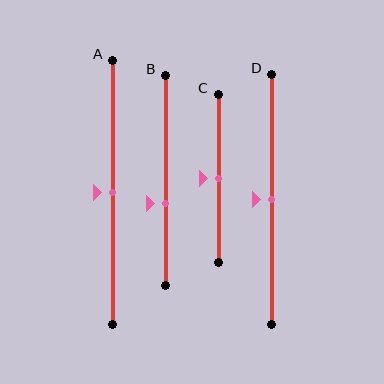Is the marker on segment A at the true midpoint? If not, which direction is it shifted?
Yes, the marker on segment A is at the true midpoint.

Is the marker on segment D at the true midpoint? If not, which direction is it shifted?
Yes, the marker on segment D is at the true midpoint.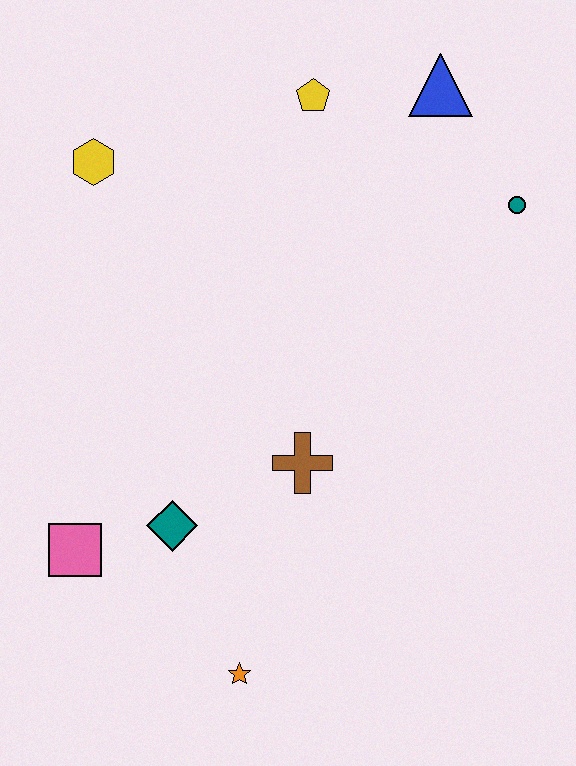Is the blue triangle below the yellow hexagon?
No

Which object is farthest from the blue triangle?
The orange star is farthest from the blue triangle.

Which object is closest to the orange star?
The teal diamond is closest to the orange star.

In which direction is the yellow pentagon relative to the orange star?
The yellow pentagon is above the orange star.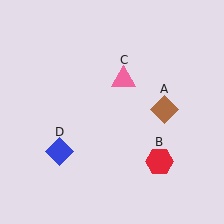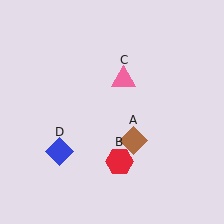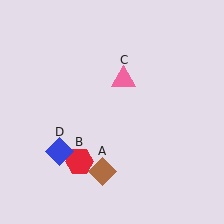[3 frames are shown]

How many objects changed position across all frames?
2 objects changed position: brown diamond (object A), red hexagon (object B).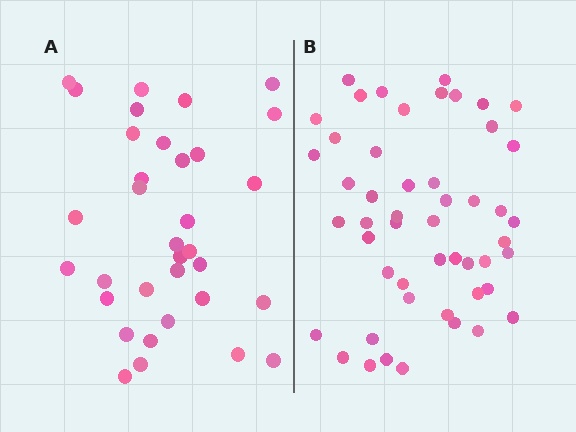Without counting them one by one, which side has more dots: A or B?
Region B (the right region) has more dots.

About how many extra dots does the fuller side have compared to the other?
Region B has approximately 15 more dots than region A.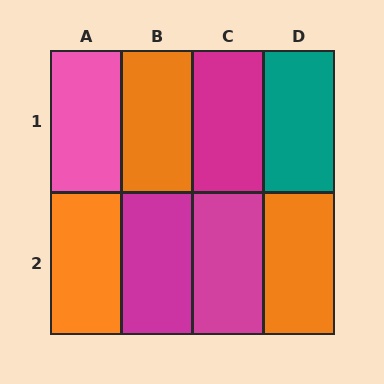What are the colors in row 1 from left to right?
Pink, orange, magenta, teal.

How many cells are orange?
3 cells are orange.